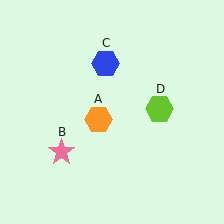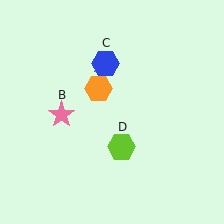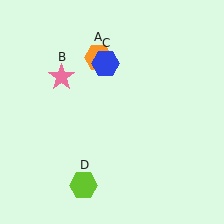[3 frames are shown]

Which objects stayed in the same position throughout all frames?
Blue hexagon (object C) remained stationary.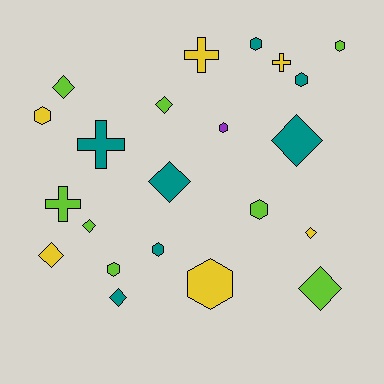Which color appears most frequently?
Lime, with 8 objects.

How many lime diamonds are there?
There are 4 lime diamonds.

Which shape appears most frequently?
Diamond, with 9 objects.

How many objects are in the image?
There are 22 objects.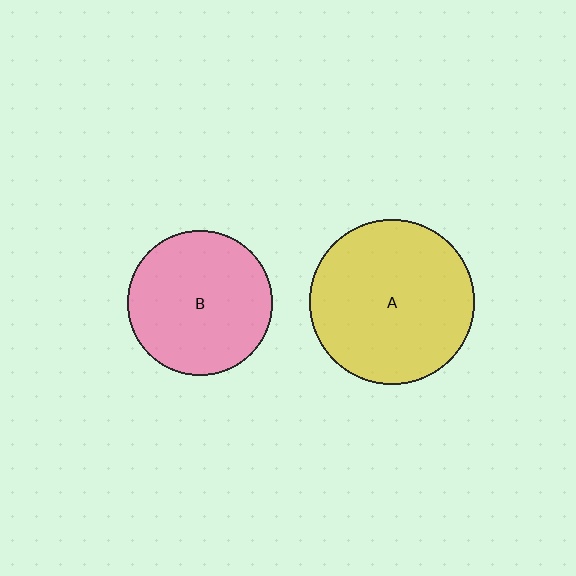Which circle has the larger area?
Circle A (yellow).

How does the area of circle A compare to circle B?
Approximately 1.3 times.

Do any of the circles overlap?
No, none of the circles overlap.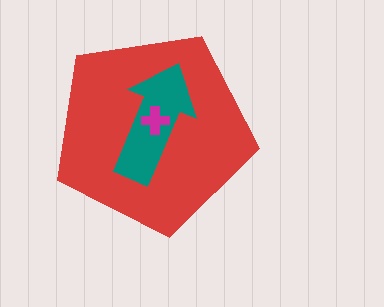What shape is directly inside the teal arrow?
The magenta cross.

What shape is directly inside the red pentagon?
The teal arrow.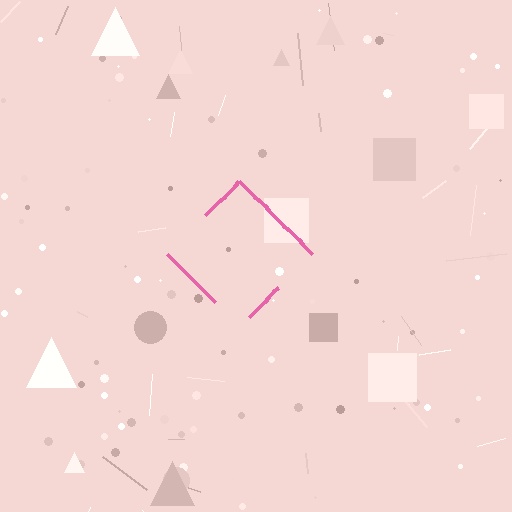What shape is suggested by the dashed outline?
The dashed outline suggests a diamond.